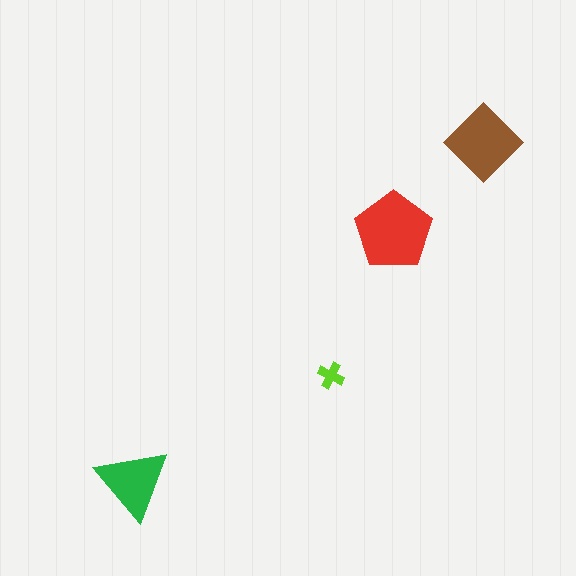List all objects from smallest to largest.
The lime cross, the green triangle, the brown diamond, the red pentagon.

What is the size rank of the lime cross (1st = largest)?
4th.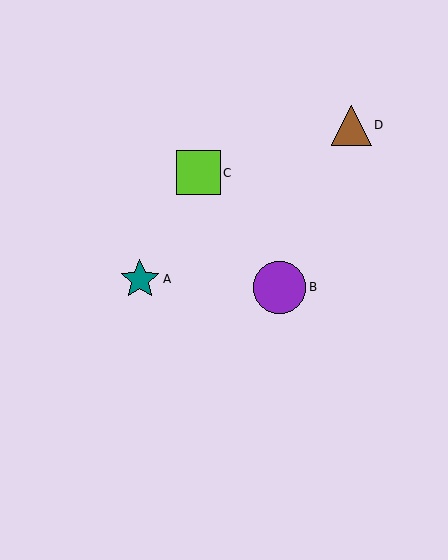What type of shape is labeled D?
Shape D is a brown triangle.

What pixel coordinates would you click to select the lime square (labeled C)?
Click at (198, 173) to select the lime square C.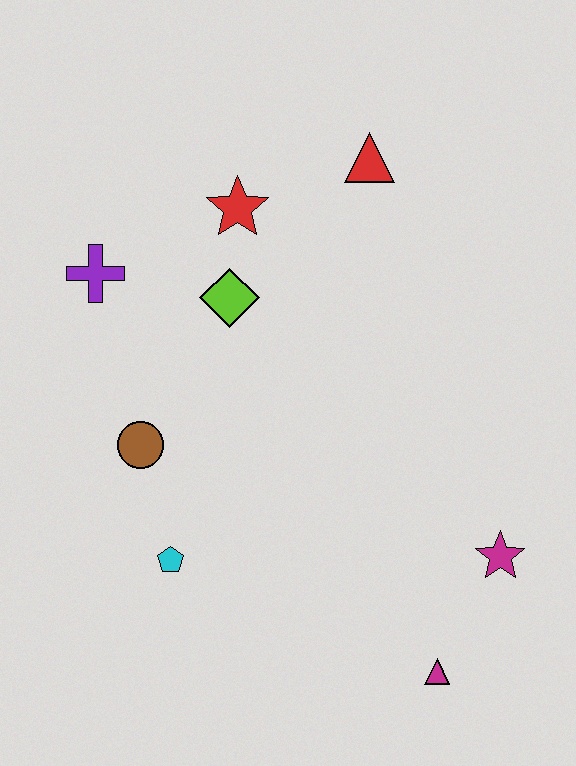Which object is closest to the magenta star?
The magenta triangle is closest to the magenta star.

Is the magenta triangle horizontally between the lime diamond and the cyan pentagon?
No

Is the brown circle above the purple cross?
No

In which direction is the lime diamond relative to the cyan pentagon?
The lime diamond is above the cyan pentagon.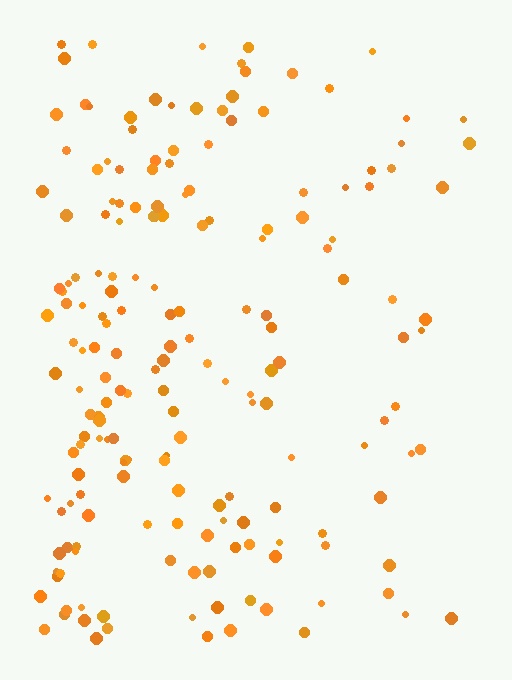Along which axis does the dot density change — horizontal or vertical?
Horizontal.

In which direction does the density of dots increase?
From right to left, with the left side densest.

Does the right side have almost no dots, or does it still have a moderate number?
Still a moderate number, just noticeably fewer than the left.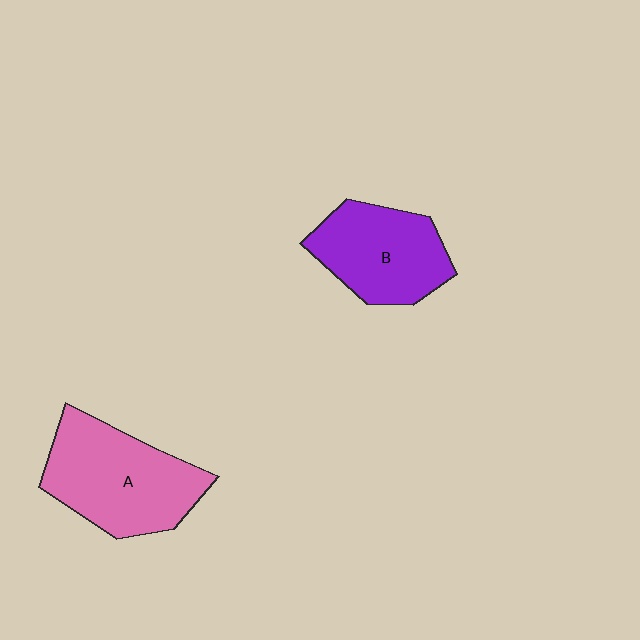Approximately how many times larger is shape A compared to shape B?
Approximately 1.3 times.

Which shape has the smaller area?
Shape B (purple).